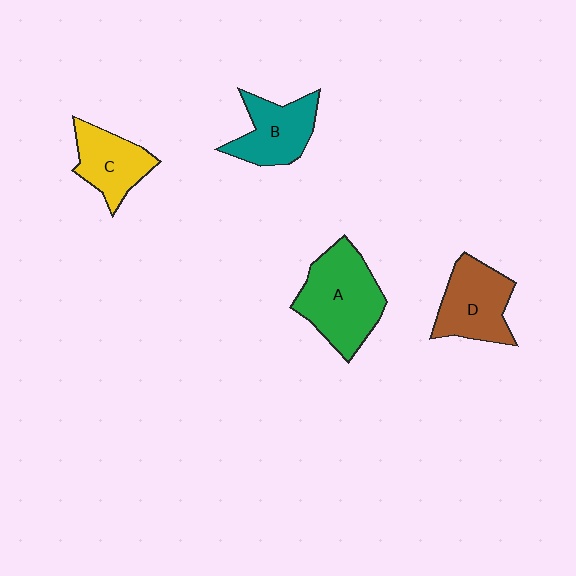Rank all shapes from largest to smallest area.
From largest to smallest: A (green), D (brown), B (teal), C (yellow).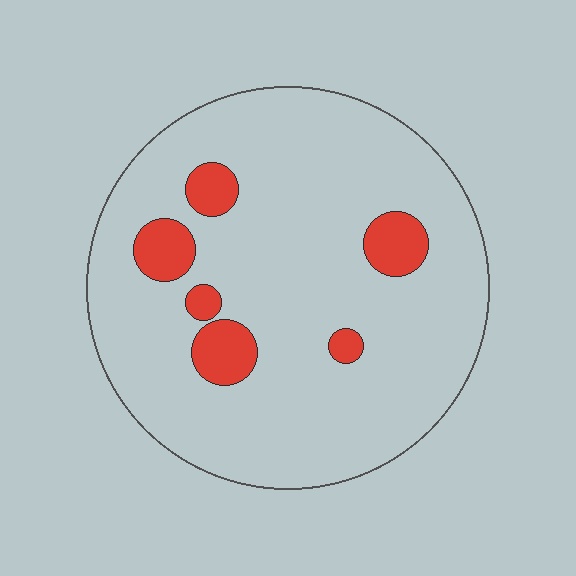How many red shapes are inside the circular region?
6.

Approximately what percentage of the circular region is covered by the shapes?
Approximately 10%.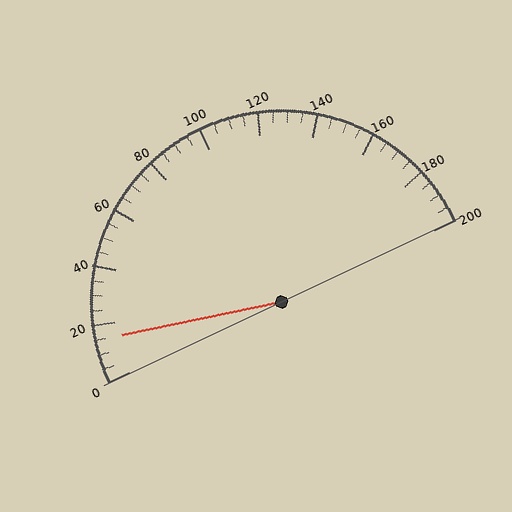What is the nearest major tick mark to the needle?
The nearest major tick mark is 20.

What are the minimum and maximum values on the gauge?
The gauge ranges from 0 to 200.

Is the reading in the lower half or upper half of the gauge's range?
The reading is in the lower half of the range (0 to 200).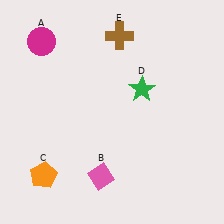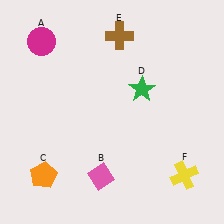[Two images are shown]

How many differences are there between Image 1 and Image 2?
There is 1 difference between the two images.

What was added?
A yellow cross (F) was added in Image 2.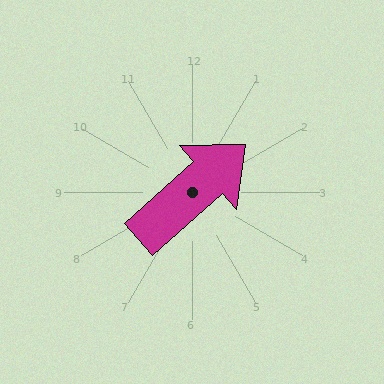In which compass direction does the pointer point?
Northeast.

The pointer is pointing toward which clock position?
Roughly 2 o'clock.